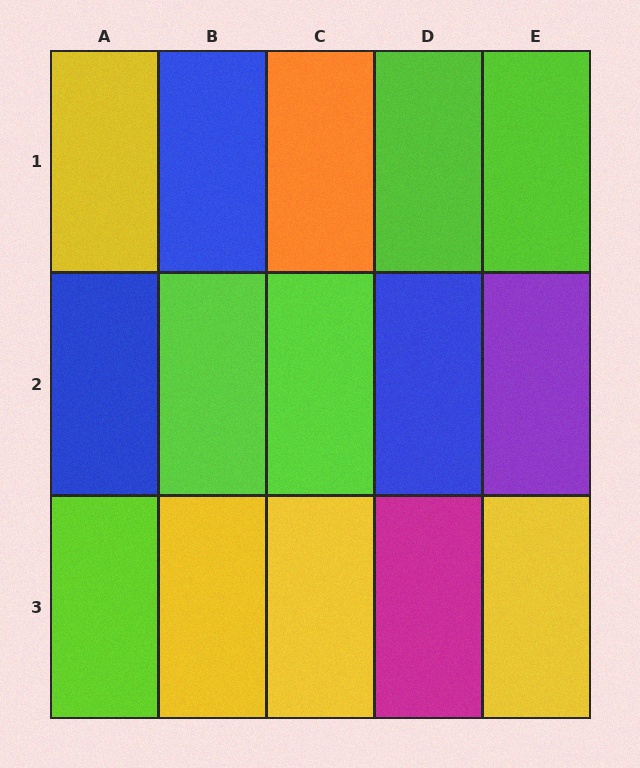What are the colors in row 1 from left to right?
Yellow, blue, orange, lime, lime.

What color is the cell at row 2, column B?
Lime.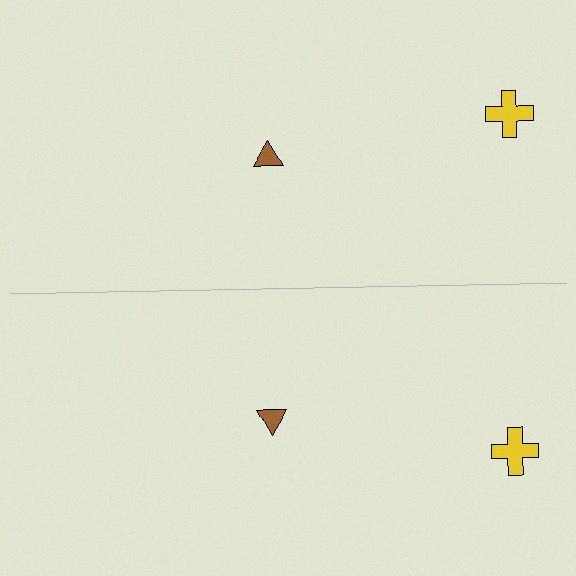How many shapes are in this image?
There are 4 shapes in this image.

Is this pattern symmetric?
Yes, this pattern has bilateral (reflection) symmetry.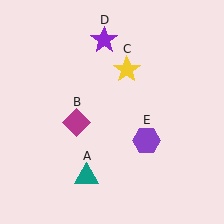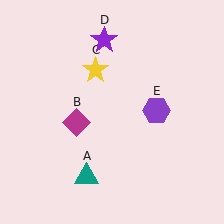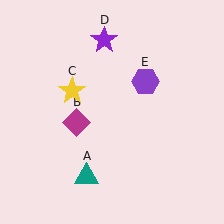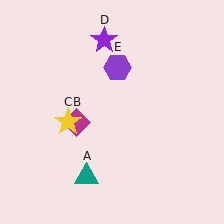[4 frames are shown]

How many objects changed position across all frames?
2 objects changed position: yellow star (object C), purple hexagon (object E).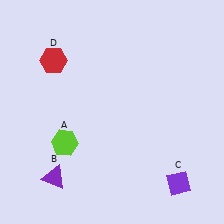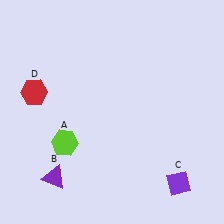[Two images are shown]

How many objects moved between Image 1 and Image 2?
1 object moved between the two images.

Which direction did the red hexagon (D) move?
The red hexagon (D) moved down.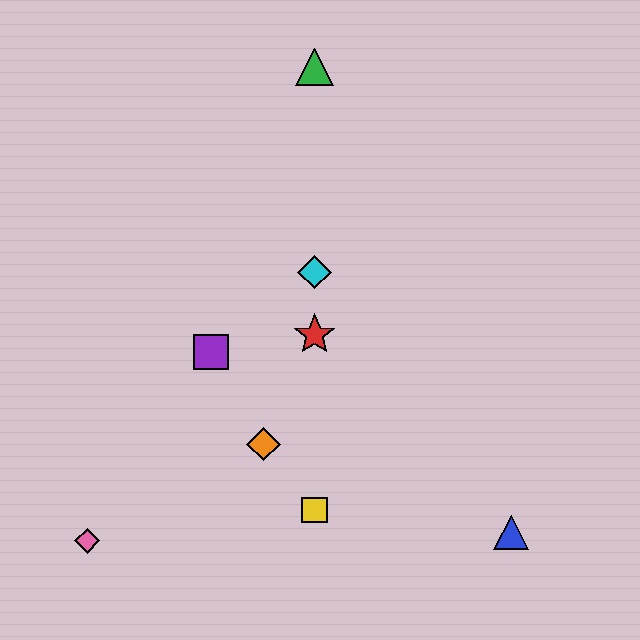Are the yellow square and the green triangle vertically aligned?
Yes, both are at x≈315.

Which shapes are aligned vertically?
The red star, the green triangle, the yellow square, the cyan diamond are aligned vertically.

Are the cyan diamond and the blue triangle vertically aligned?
No, the cyan diamond is at x≈315 and the blue triangle is at x≈511.